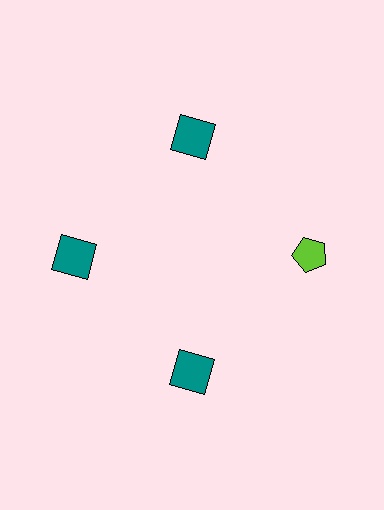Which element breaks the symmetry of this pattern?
The lime pentagon at roughly the 3 o'clock position breaks the symmetry. All other shapes are teal squares.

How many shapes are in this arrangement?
There are 4 shapes arranged in a ring pattern.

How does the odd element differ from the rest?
It differs in both color (lime instead of teal) and shape (pentagon instead of square).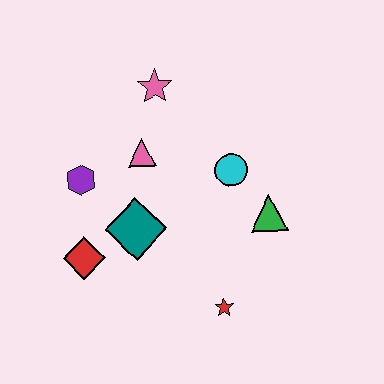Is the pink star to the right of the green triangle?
No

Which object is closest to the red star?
The green triangle is closest to the red star.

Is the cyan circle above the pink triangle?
No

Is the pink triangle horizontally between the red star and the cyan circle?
No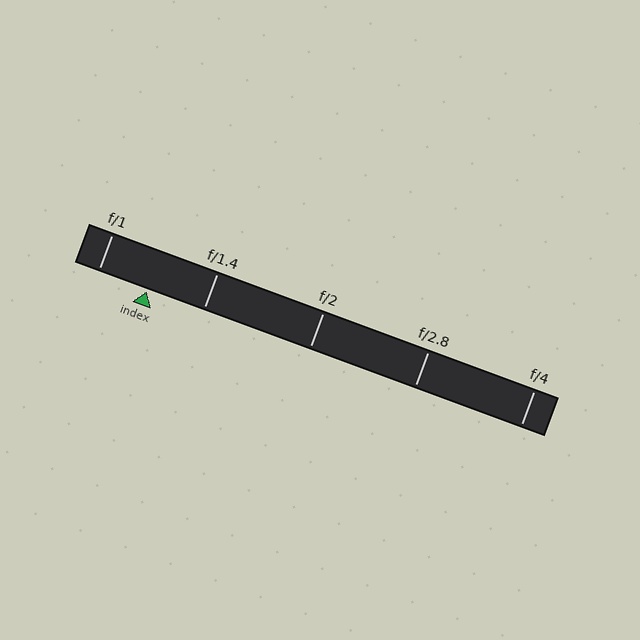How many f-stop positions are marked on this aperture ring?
There are 5 f-stop positions marked.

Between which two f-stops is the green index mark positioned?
The index mark is between f/1 and f/1.4.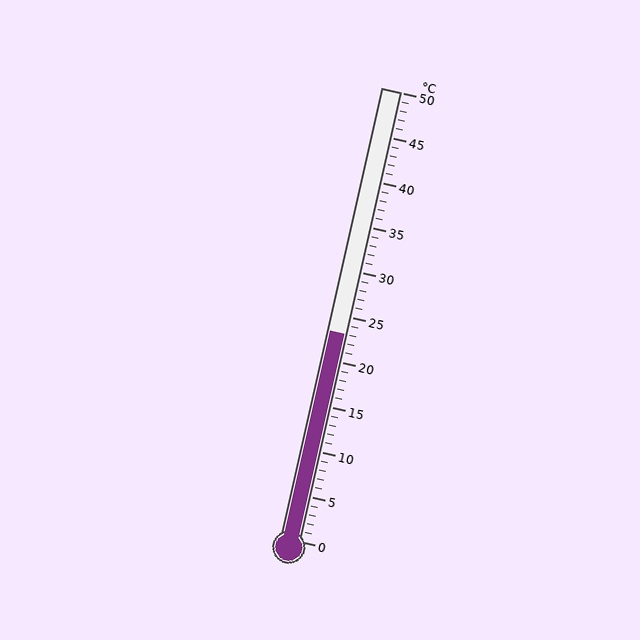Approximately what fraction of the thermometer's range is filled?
The thermometer is filled to approximately 45% of its range.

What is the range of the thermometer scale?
The thermometer scale ranges from 0°C to 50°C.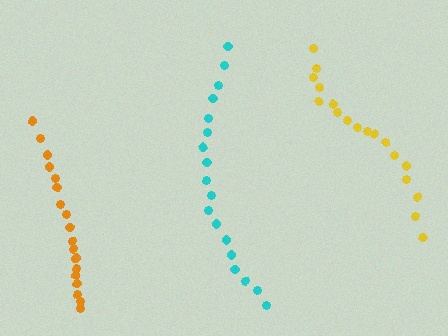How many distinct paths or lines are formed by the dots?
There are 3 distinct paths.